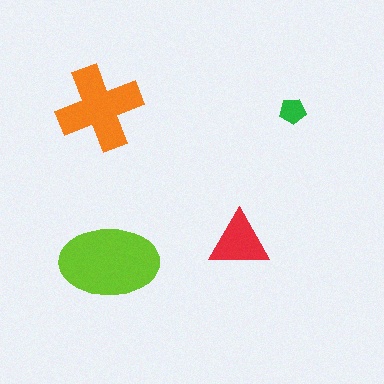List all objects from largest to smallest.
The lime ellipse, the orange cross, the red triangle, the green pentagon.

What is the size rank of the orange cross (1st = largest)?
2nd.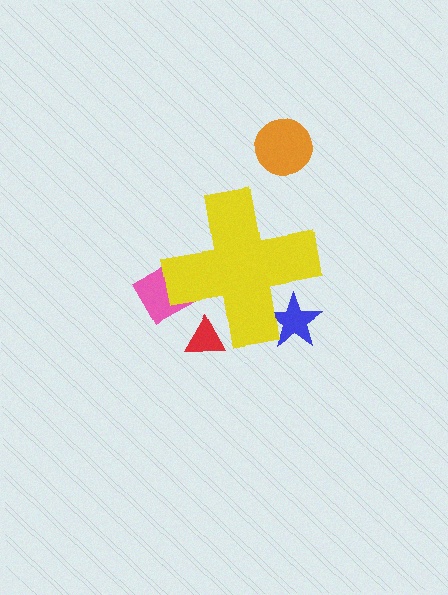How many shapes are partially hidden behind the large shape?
3 shapes are partially hidden.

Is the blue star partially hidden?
Yes, the blue star is partially hidden behind the yellow cross.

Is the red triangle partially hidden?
Yes, the red triangle is partially hidden behind the yellow cross.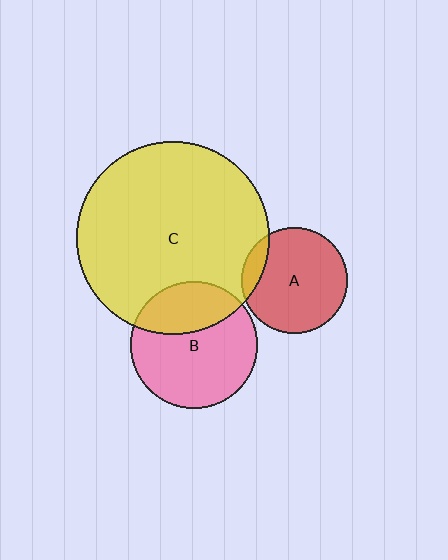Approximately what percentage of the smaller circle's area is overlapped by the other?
Approximately 10%.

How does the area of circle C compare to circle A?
Approximately 3.3 times.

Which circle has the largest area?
Circle C (yellow).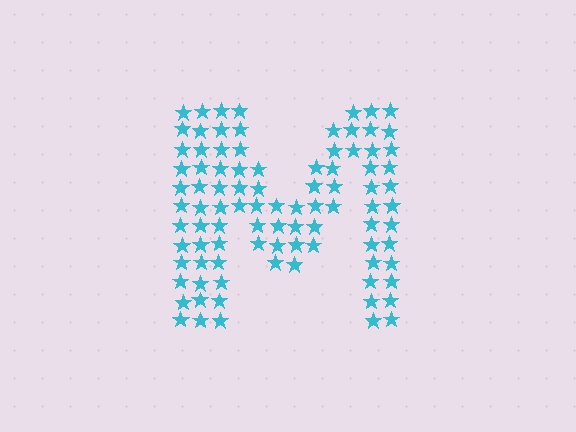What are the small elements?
The small elements are stars.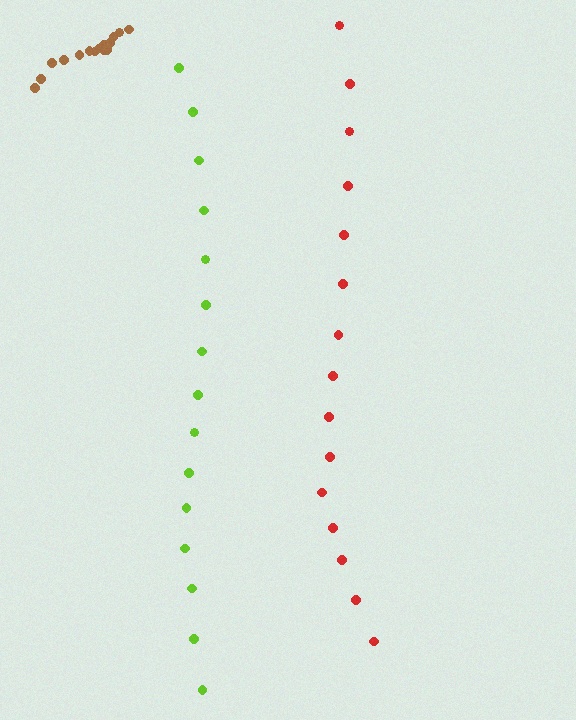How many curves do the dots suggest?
There are 3 distinct paths.